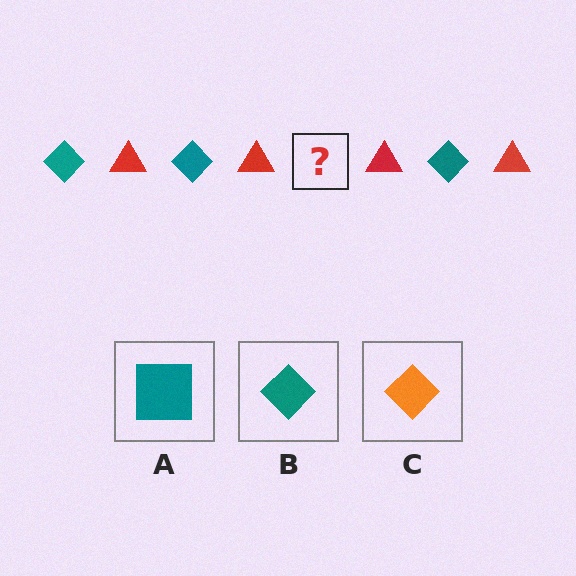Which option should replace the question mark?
Option B.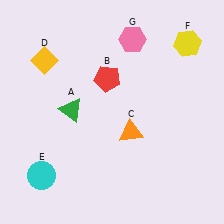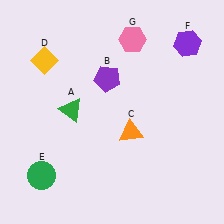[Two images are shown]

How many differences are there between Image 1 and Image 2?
There are 3 differences between the two images.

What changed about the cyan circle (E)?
In Image 1, E is cyan. In Image 2, it changed to green.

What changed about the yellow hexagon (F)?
In Image 1, F is yellow. In Image 2, it changed to purple.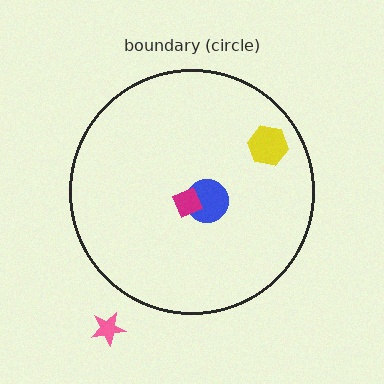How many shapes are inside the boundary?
3 inside, 1 outside.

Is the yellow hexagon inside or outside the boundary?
Inside.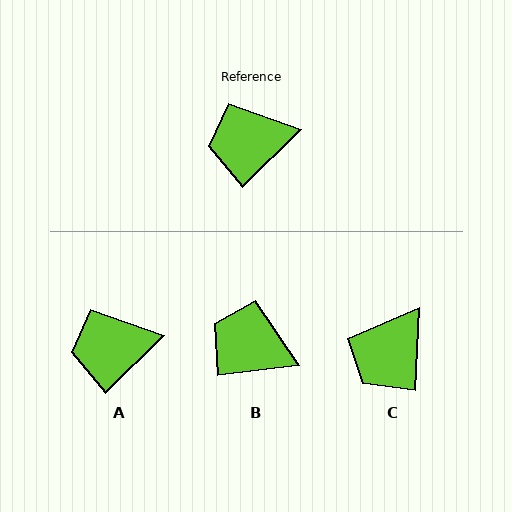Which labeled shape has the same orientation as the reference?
A.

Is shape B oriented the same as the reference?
No, it is off by about 37 degrees.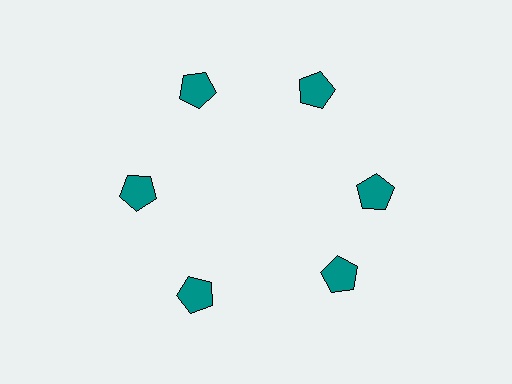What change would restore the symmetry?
The symmetry would be restored by rotating it back into even spacing with its neighbors so that all 6 pentagons sit at equal angles and equal distance from the center.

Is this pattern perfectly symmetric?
No. The 6 teal pentagons are arranged in a ring, but one element near the 5 o'clock position is rotated out of alignment along the ring, breaking the 6-fold rotational symmetry.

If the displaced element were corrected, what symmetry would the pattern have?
It would have 6-fold rotational symmetry — the pattern would map onto itself every 60 degrees.